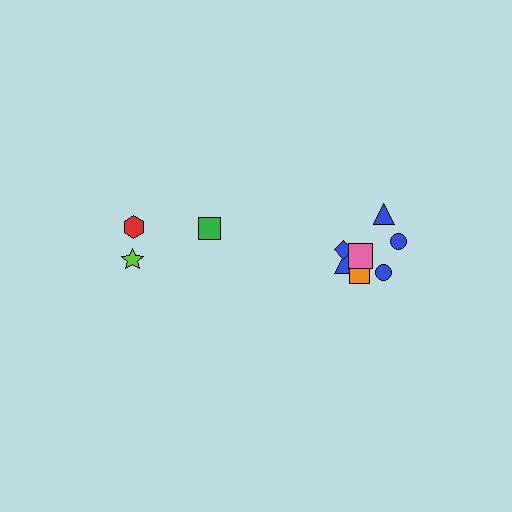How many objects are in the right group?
There are 7 objects.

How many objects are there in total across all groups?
There are 10 objects.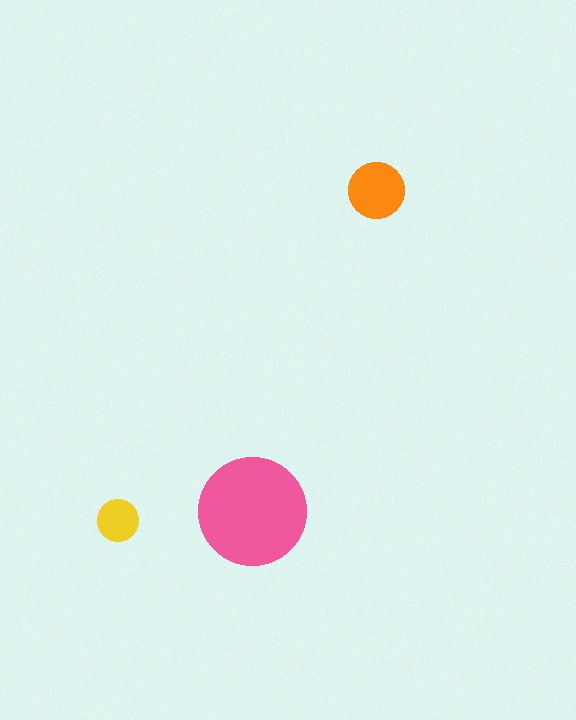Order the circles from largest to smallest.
the pink one, the orange one, the yellow one.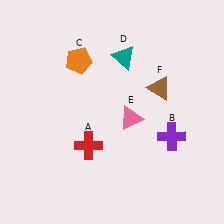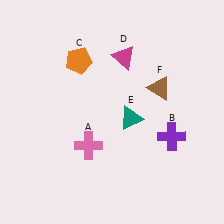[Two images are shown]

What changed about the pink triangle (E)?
In Image 1, E is pink. In Image 2, it changed to teal.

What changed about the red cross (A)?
In Image 1, A is red. In Image 2, it changed to pink.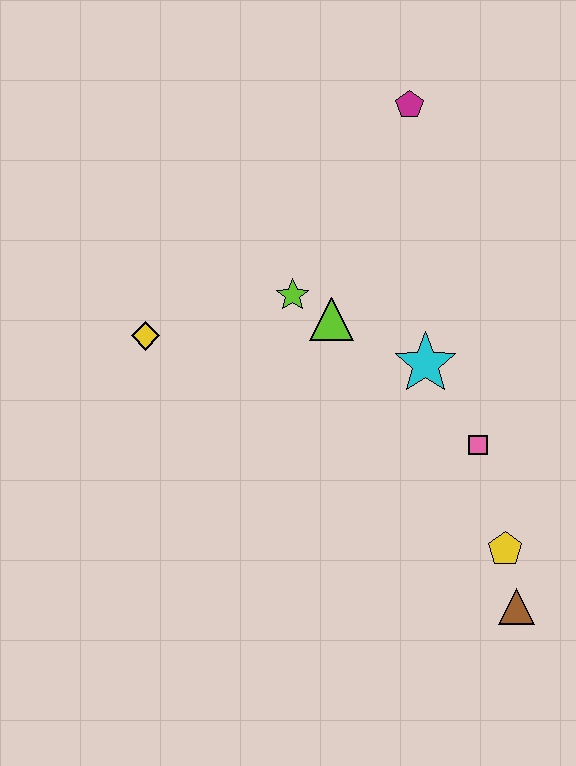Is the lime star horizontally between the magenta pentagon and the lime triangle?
No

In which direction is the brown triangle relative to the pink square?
The brown triangle is below the pink square.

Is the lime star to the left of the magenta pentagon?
Yes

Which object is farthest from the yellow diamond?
The brown triangle is farthest from the yellow diamond.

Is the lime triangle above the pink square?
Yes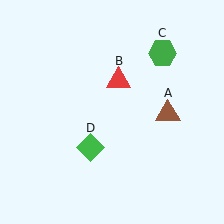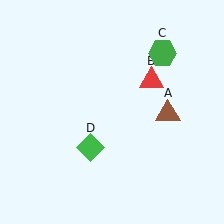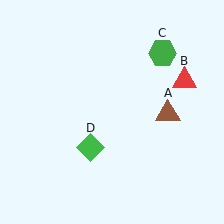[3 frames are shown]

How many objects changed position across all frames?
1 object changed position: red triangle (object B).